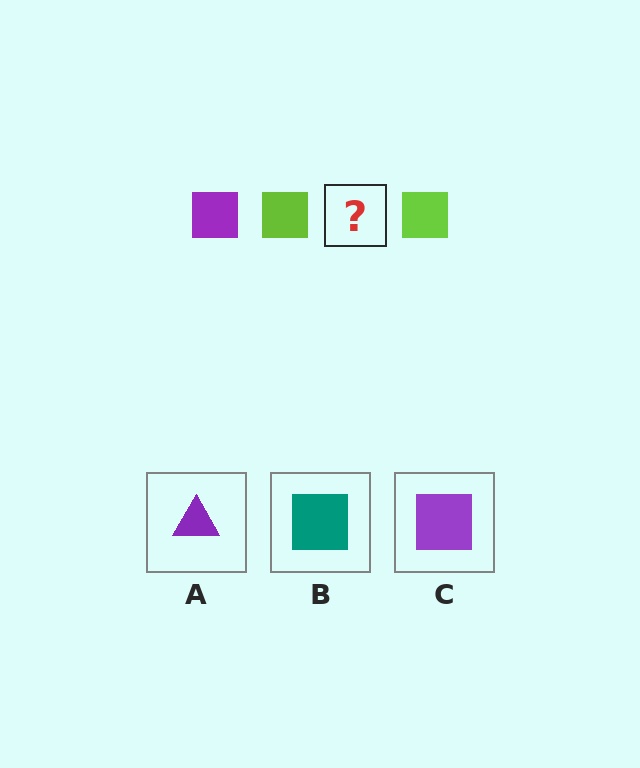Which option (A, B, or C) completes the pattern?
C.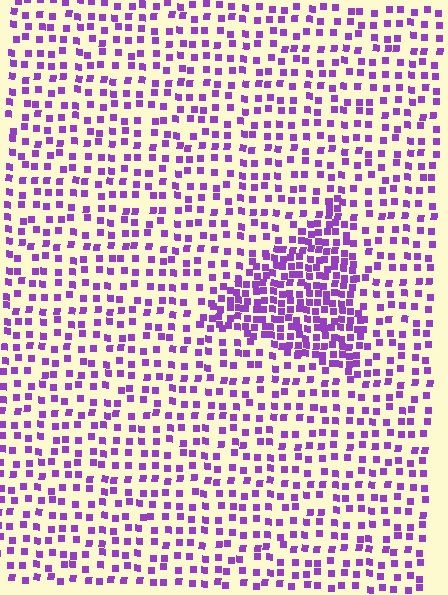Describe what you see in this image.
The image contains small purple elements arranged at two different densities. A triangle-shaped region is visible where the elements are more densely packed than the surrounding area.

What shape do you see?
I see a triangle.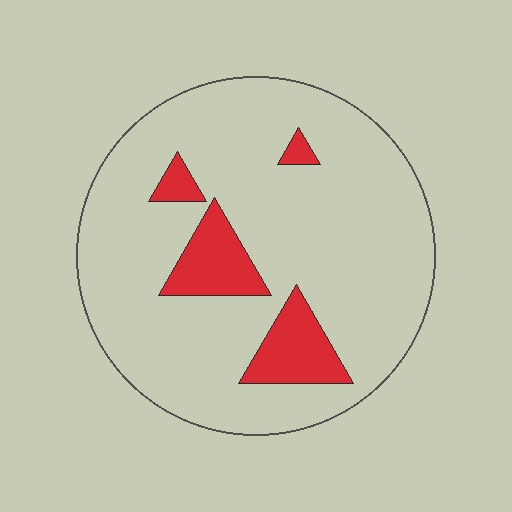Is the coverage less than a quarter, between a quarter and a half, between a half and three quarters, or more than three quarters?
Less than a quarter.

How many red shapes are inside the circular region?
4.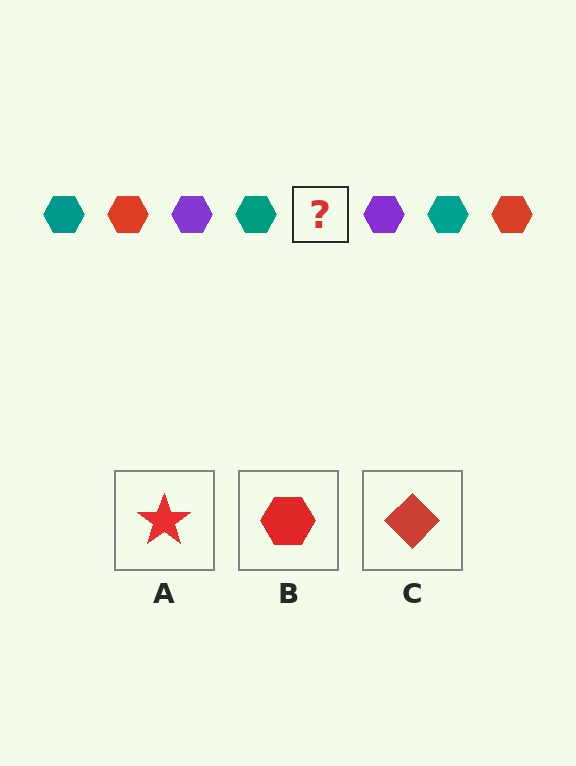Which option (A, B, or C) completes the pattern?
B.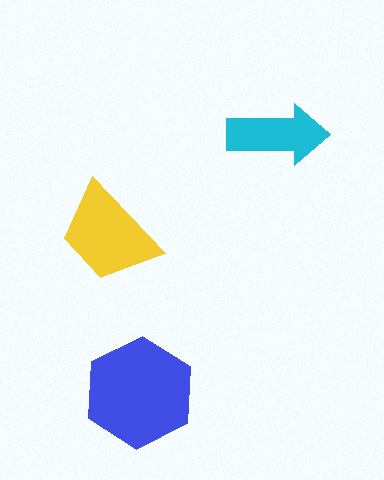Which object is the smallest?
The cyan arrow.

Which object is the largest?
The blue hexagon.